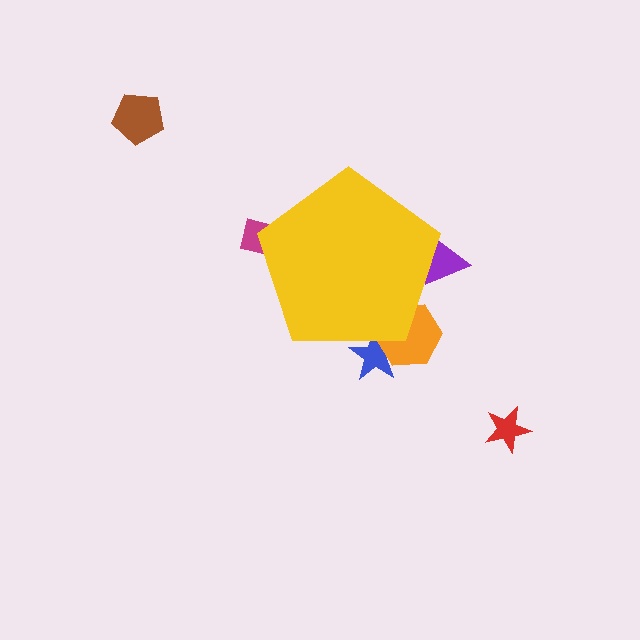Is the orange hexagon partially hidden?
Yes, the orange hexagon is partially hidden behind the yellow pentagon.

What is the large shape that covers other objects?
A yellow pentagon.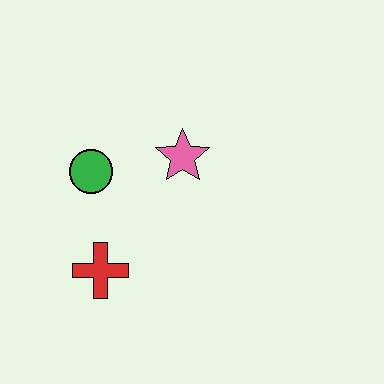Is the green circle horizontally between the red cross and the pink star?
No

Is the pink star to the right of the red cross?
Yes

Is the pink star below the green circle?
No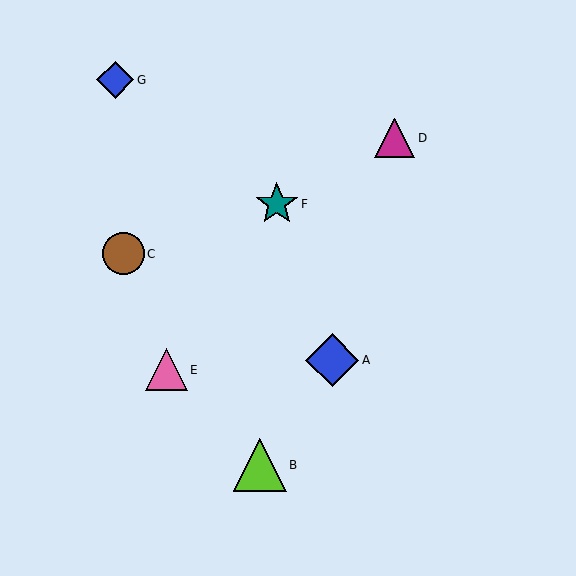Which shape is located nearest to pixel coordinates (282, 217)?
The teal star (labeled F) at (277, 204) is nearest to that location.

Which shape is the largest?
The blue diamond (labeled A) is the largest.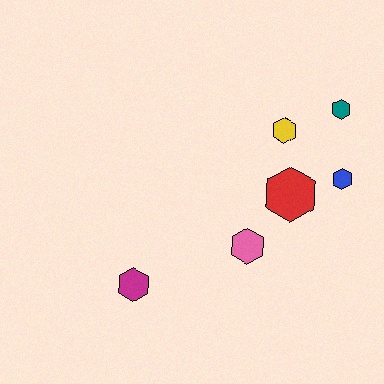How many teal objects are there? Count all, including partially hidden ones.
There is 1 teal object.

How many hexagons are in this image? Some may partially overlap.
There are 6 hexagons.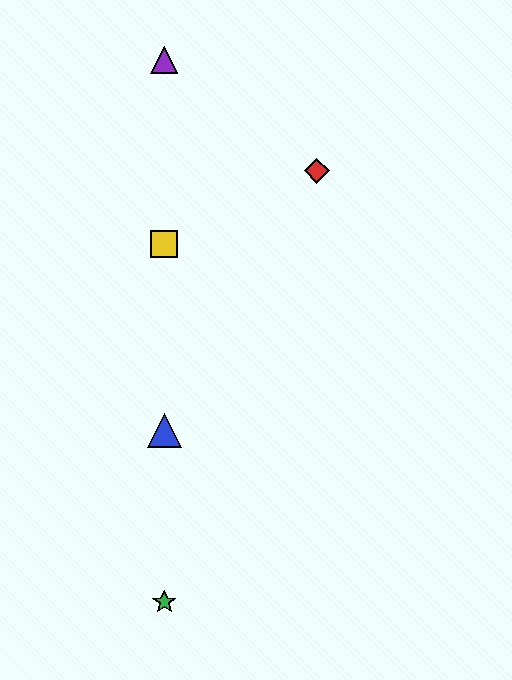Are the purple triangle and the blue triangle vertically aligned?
Yes, both are at x≈164.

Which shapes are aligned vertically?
The blue triangle, the green star, the yellow square, the purple triangle are aligned vertically.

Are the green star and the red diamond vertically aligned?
No, the green star is at x≈164 and the red diamond is at x≈317.